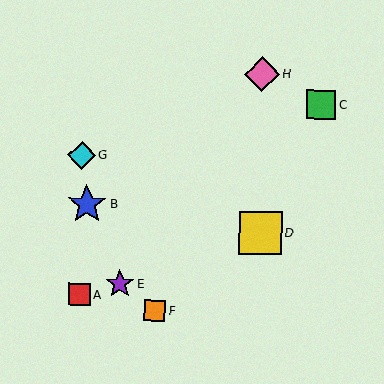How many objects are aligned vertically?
2 objects (D, H) are aligned vertically.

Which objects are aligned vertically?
Objects D, H are aligned vertically.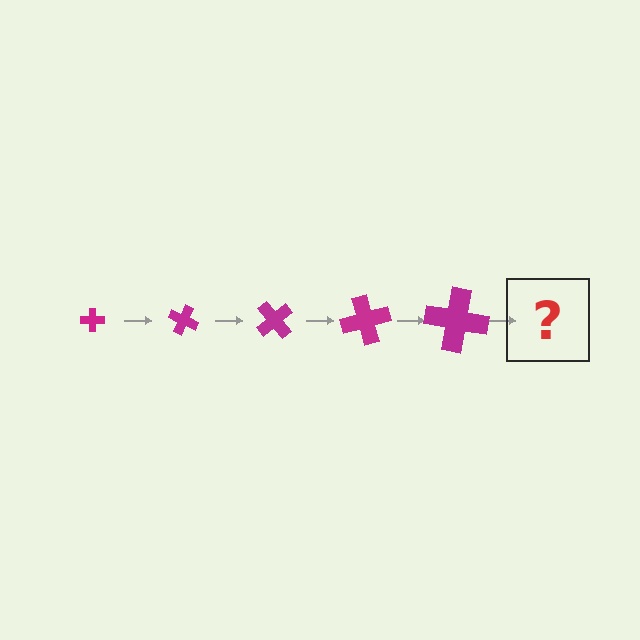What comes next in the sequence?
The next element should be a cross, larger than the previous one and rotated 125 degrees from the start.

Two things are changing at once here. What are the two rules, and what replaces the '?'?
The two rules are that the cross grows larger each step and it rotates 25 degrees each step. The '?' should be a cross, larger than the previous one and rotated 125 degrees from the start.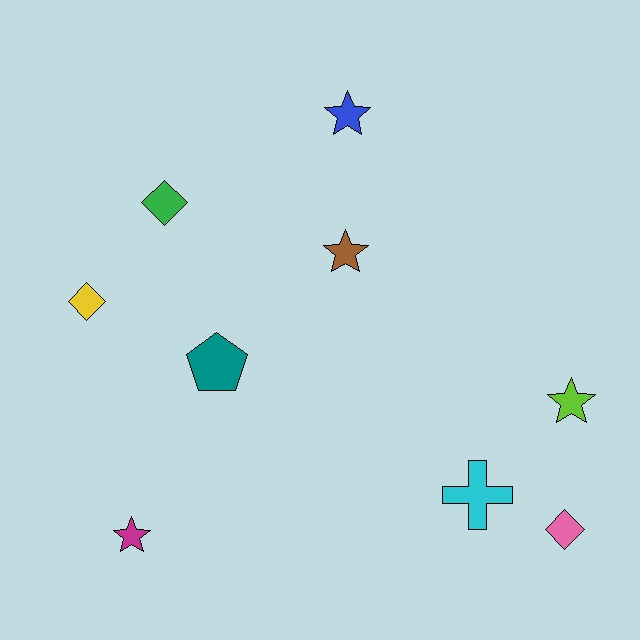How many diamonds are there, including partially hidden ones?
There are 3 diamonds.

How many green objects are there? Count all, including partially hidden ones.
There is 1 green object.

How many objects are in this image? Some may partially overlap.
There are 9 objects.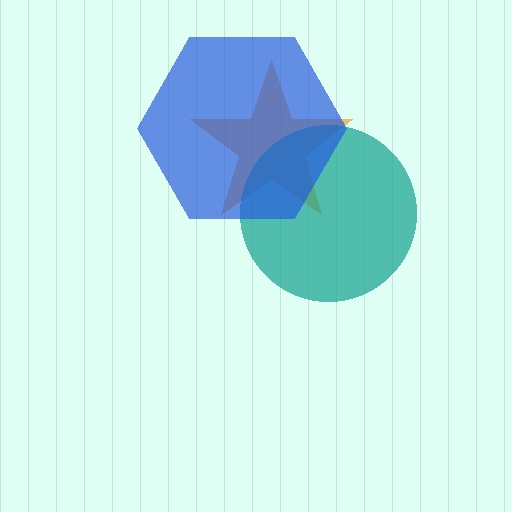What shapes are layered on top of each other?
The layered shapes are: an orange star, a teal circle, a blue hexagon.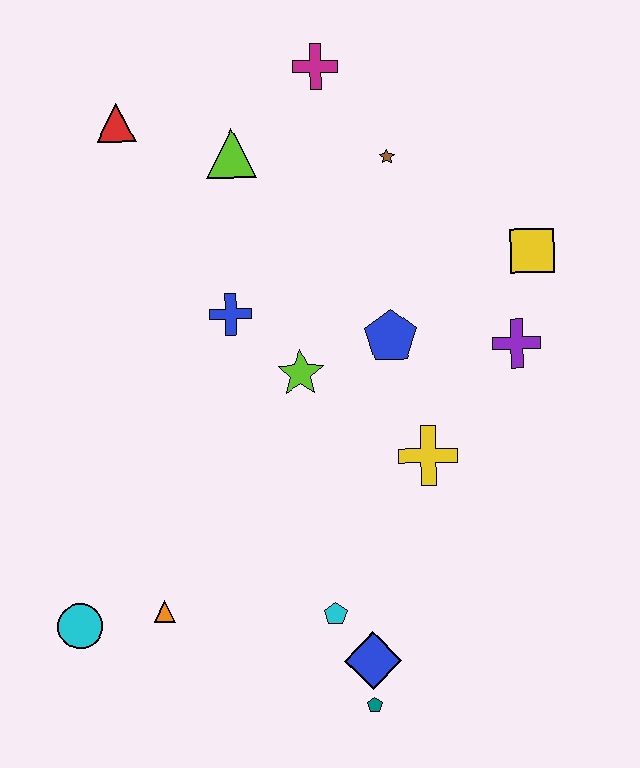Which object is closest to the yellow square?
The purple cross is closest to the yellow square.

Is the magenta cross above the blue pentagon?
Yes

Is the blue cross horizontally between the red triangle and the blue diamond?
Yes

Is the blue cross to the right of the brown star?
No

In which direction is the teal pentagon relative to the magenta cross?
The teal pentagon is below the magenta cross.